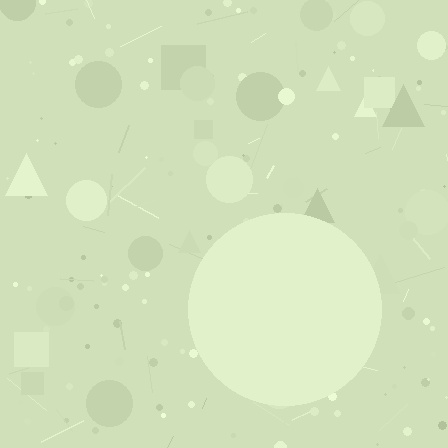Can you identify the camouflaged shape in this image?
The camouflaged shape is a circle.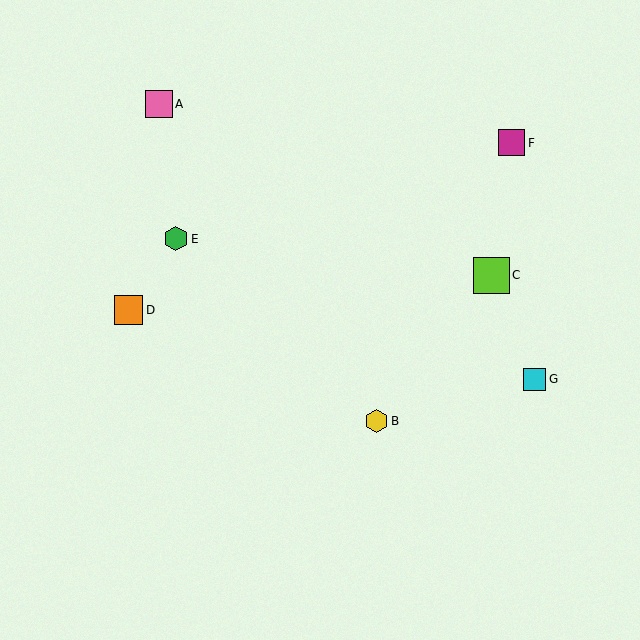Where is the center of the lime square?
The center of the lime square is at (491, 275).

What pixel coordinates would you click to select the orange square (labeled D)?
Click at (128, 310) to select the orange square D.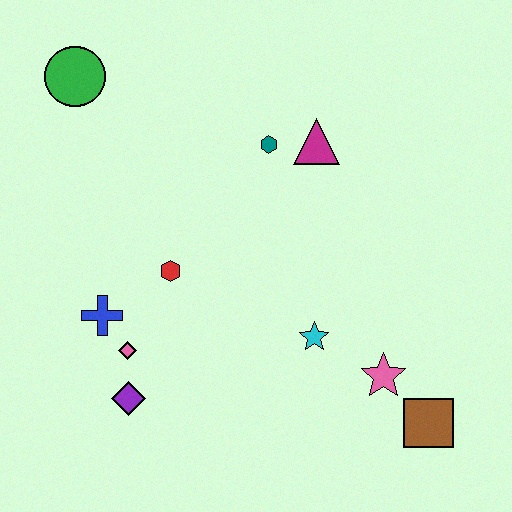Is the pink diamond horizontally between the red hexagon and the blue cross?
Yes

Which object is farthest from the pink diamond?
The brown square is farthest from the pink diamond.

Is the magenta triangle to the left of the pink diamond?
No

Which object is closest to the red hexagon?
The blue cross is closest to the red hexagon.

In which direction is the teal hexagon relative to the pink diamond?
The teal hexagon is above the pink diamond.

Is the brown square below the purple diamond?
Yes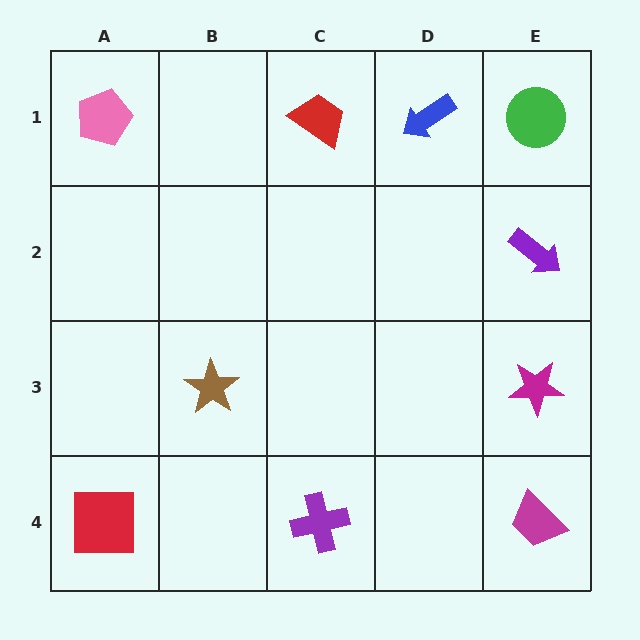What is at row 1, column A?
A pink pentagon.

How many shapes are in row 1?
4 shapes.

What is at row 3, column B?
A brown star.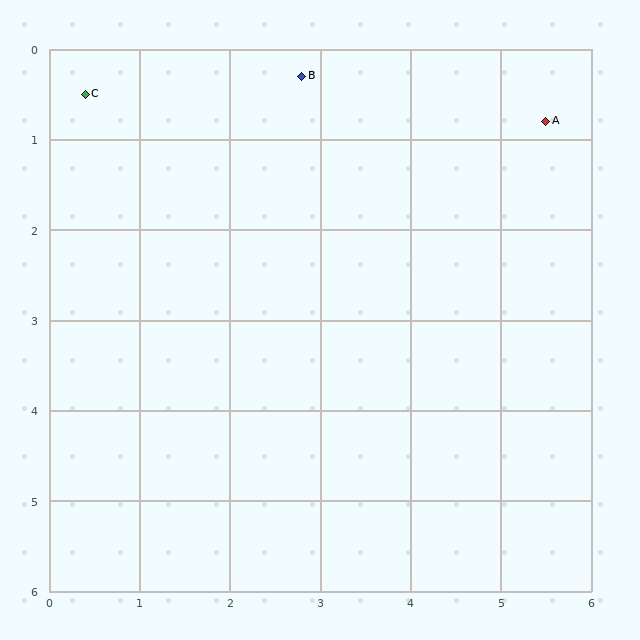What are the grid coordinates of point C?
Point C is at approximately (0.4, 0.5).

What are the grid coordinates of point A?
Point A is at approximately (5.5, 0.8).